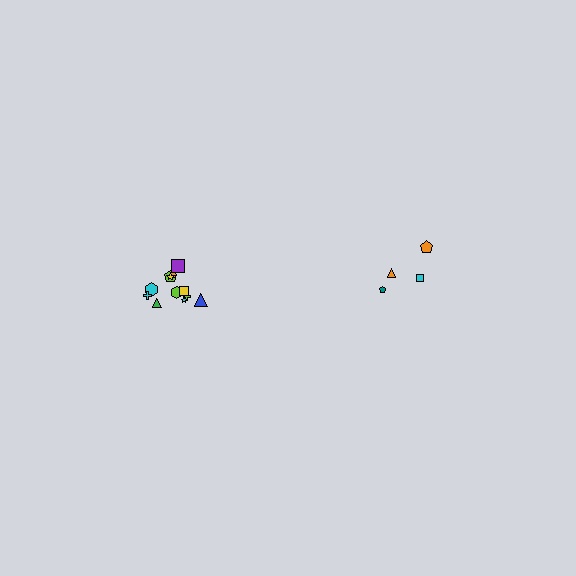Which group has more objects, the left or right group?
The left group.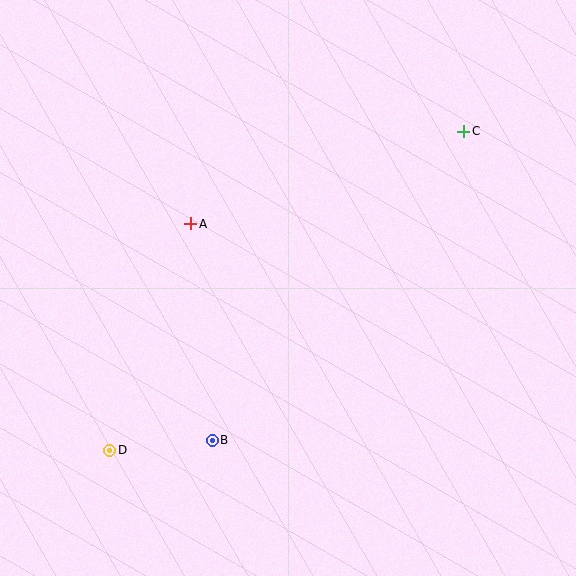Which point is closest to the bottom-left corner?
Point D is closest to the bottom-left corner.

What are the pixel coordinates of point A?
Point A is at (191, 224).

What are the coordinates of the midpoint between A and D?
The midpoint between A and D is at (150, 337).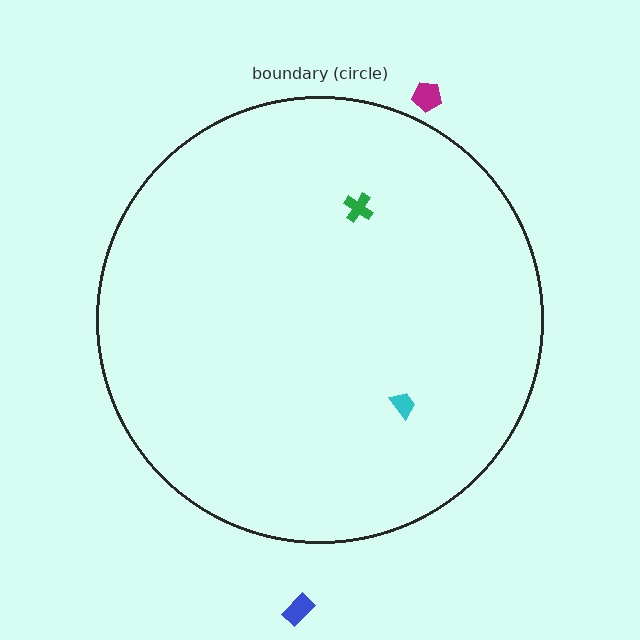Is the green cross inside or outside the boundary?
Inside.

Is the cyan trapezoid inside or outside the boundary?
Inside.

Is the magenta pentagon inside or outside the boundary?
Outside.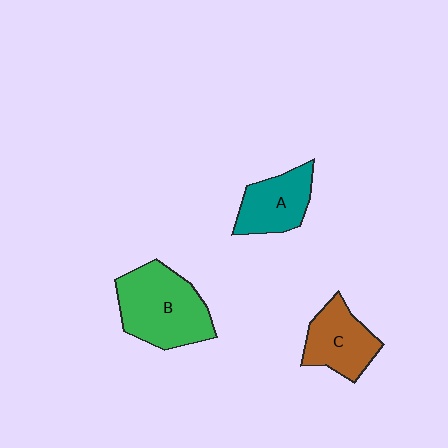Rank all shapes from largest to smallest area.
From largest to smallest: B (green), C (brown), A (teal).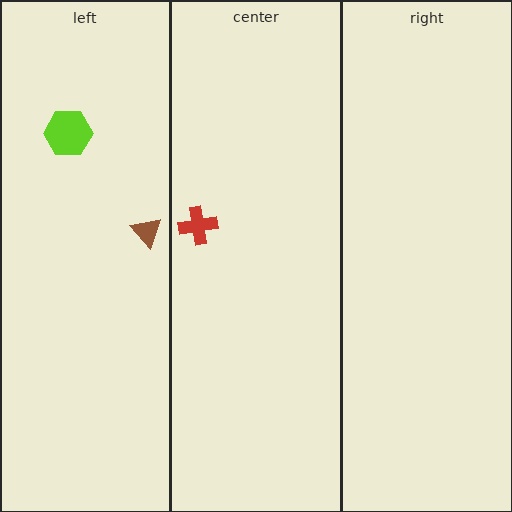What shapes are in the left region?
The lime hexagon, the brown triangle.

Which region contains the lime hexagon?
The left region.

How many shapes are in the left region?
2.